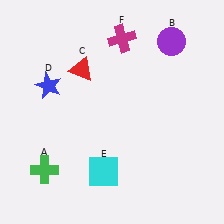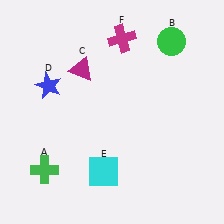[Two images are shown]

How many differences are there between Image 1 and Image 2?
There are 2 differences between the two images.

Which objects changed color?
B changed from purple to green. C changed from red to magenta.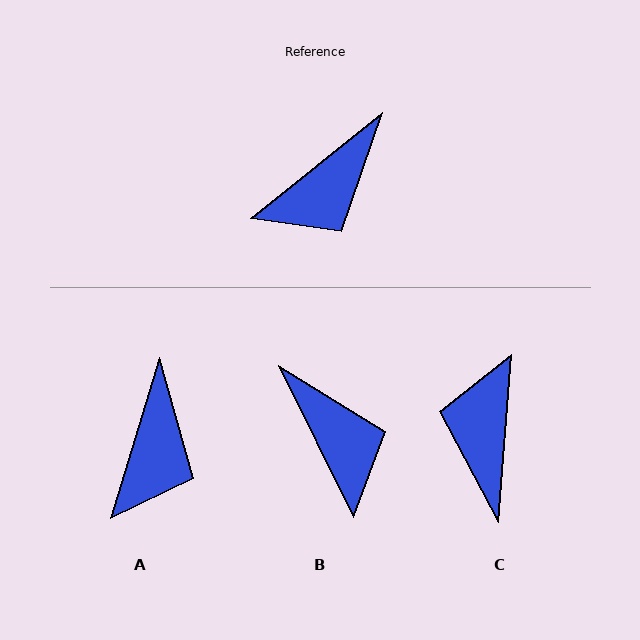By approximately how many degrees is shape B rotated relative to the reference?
Approximately 77 degrees counter-clockwise.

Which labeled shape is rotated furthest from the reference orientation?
C, about 134 degrees away.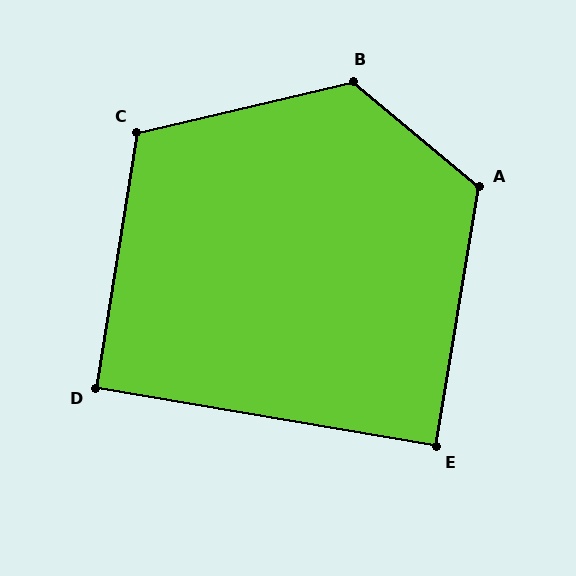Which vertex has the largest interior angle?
B, at approximately 127 degrees.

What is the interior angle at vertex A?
Approximately 120 degrees (obtuse).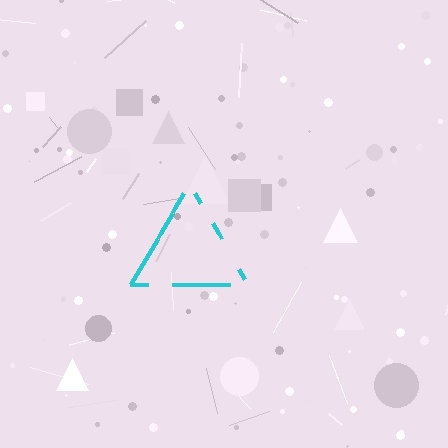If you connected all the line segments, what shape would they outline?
They would outline a triangle.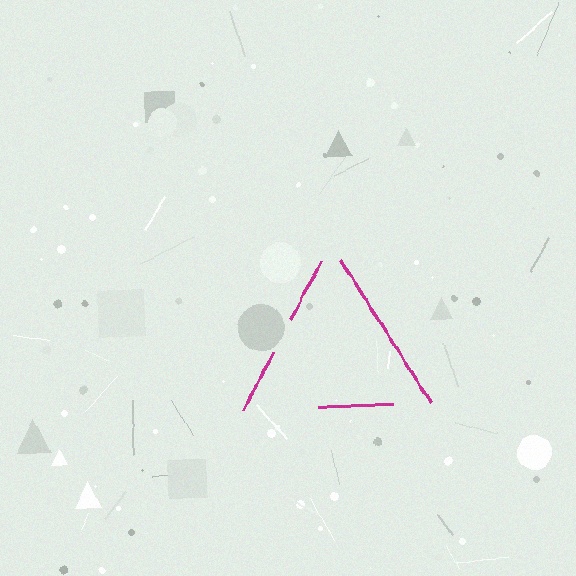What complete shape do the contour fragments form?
The contour fragments form a triangle.